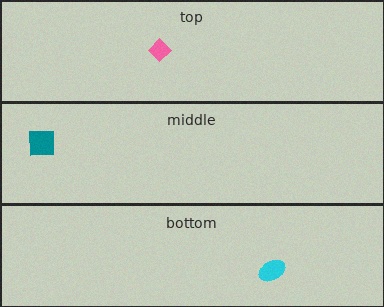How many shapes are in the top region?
1.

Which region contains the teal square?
The middle region.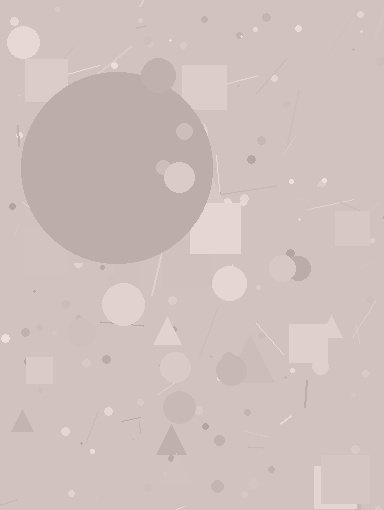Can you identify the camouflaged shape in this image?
The camouflaged shape is a circle.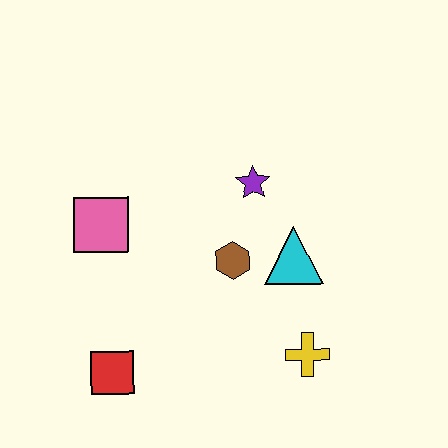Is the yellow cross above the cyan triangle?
No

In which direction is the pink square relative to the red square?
The pink square is above the red square.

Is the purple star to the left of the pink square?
No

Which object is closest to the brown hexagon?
The cyan triangle is closest to the brown hexagon.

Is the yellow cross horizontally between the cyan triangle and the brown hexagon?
No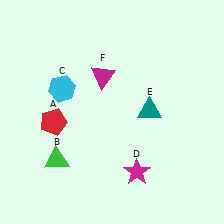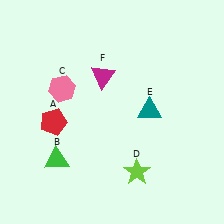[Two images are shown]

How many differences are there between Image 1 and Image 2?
There are 2 differences between the two images.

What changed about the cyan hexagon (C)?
In Image 1, C is cyan. In Image 2, it changed to pink.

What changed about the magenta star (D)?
In Image 1, D is magenta. In Image 2, it changed to lime.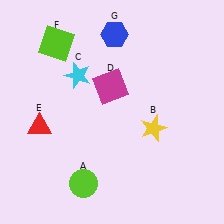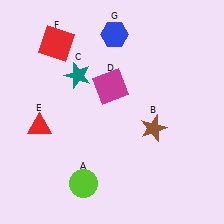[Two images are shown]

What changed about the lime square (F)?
In Image 1, F is lime. In Image 2, it changed to red.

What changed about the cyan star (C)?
In Image 1, C is cyan. In Image 2, it changed to teal.